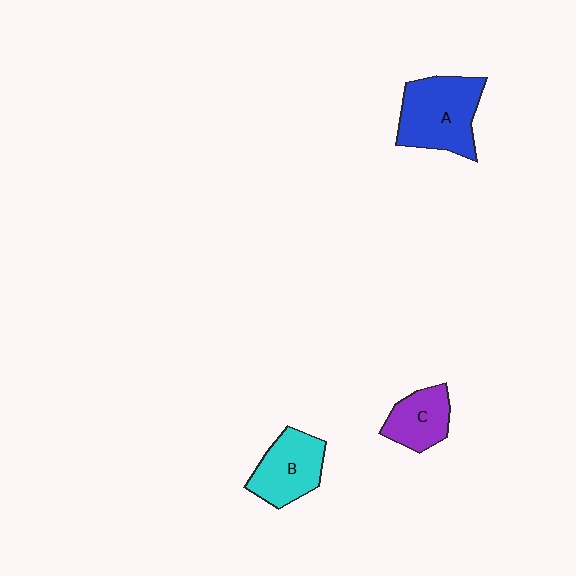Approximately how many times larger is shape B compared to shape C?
Approximately 1.3 times.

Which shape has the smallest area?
Shape C (purple).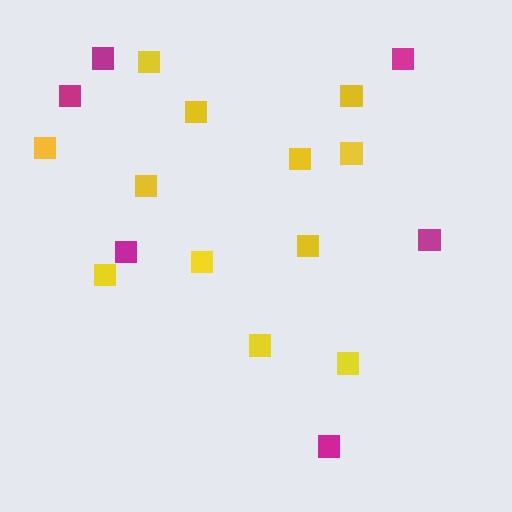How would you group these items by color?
There are 2 groups: one group of yellow squares (12) and one group of magenta squares (6).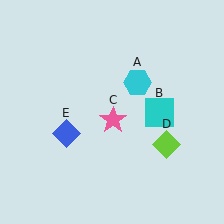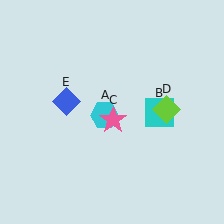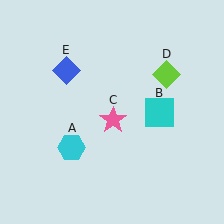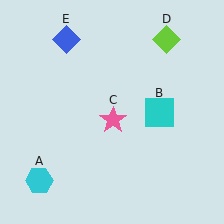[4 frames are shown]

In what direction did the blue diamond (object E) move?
The blue diamond (object E) moved up.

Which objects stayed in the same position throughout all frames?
Cyan square (object B) and pink star (object C) remained stationary.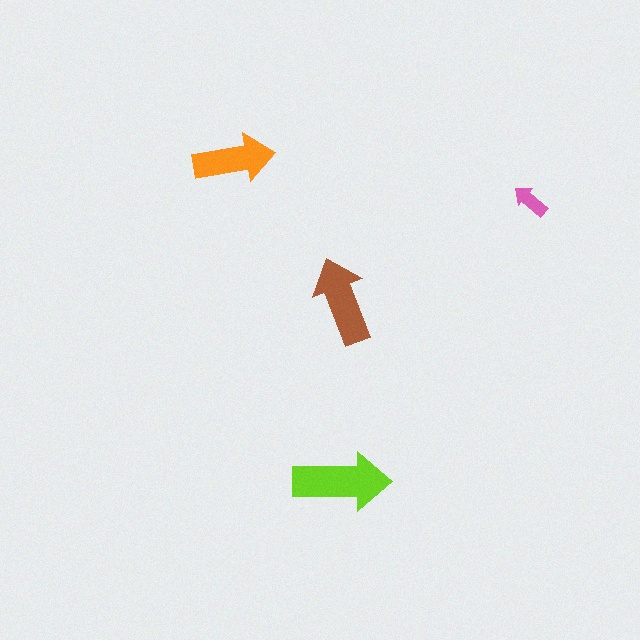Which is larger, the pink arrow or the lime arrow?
The lime one.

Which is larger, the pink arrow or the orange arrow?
The orange one.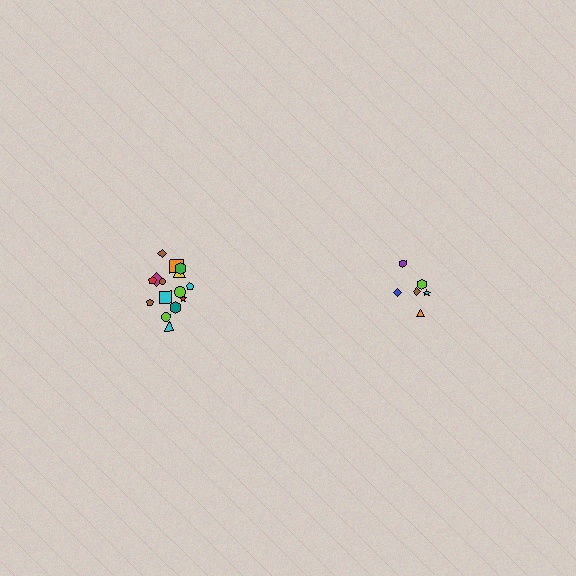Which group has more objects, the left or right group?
The left group.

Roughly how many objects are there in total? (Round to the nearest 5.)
Roughly 20 objects in total.